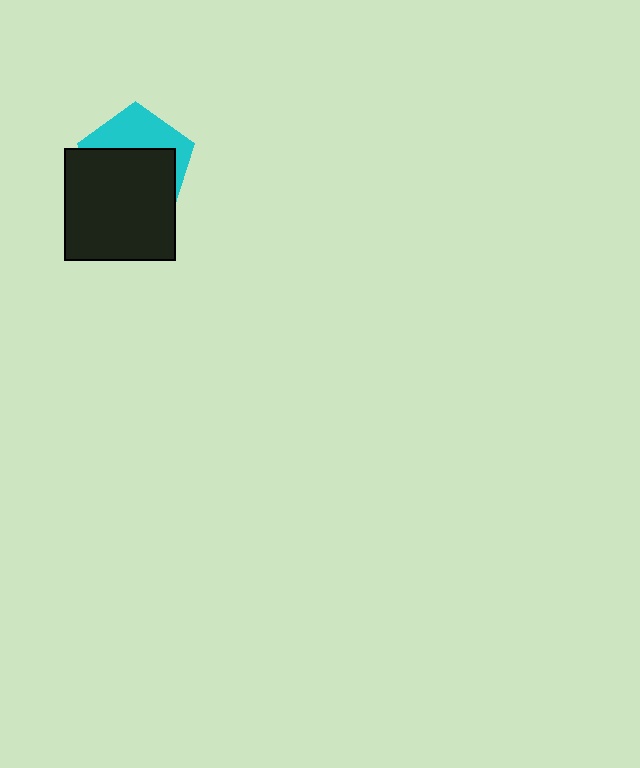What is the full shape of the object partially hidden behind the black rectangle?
The partially hidden object is a cyan pentagon.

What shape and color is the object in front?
The object in front is a black rectangle.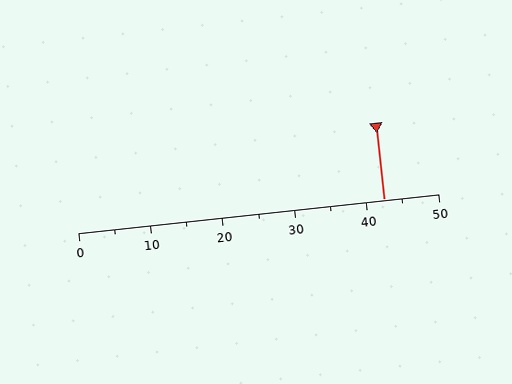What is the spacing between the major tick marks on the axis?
The major ticks are spaced 10 apart.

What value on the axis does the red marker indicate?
The marker indicates approximately 42.5.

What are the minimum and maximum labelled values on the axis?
The axis runs from 0 to 50.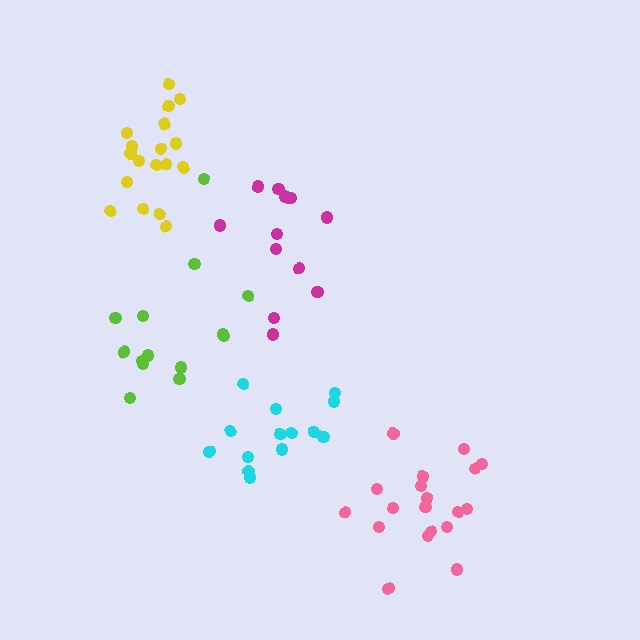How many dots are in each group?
Group 1: 13 dots, Group 2: 14 dots, Group 3: 19 dots, Group 4: 19 dots, Group 5: 14 dots (79 total).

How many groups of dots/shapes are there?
There are 5 groups.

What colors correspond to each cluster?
The clusters are colored: magenta, cyan, yellow, pink, lime.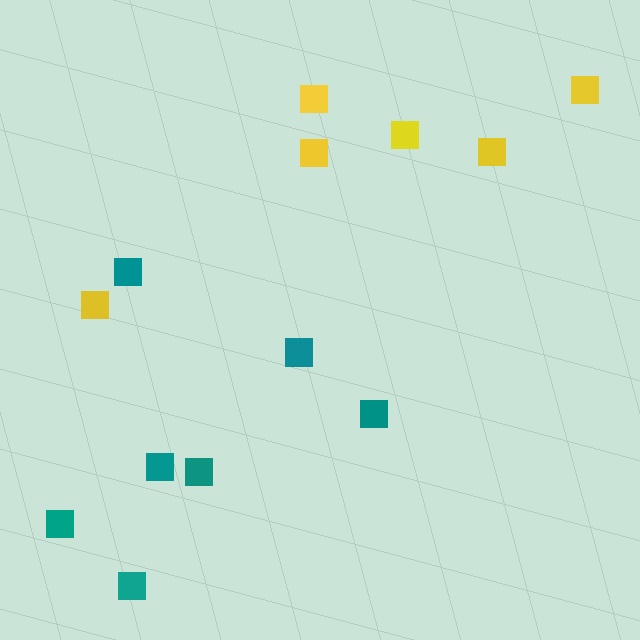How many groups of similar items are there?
There are 2 groups: one group of teal squares (7) and one group of yellow squares (6).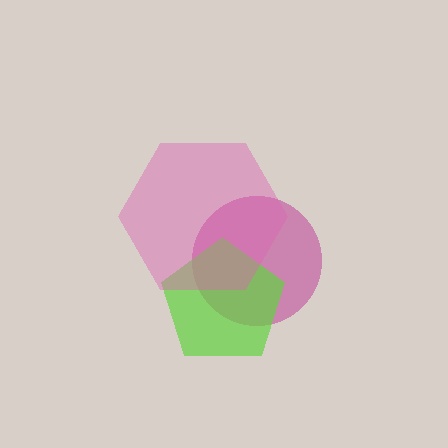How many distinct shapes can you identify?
There are 3 distinct shapes: a magenta circle, a lime pentagon, a pink hexagon.